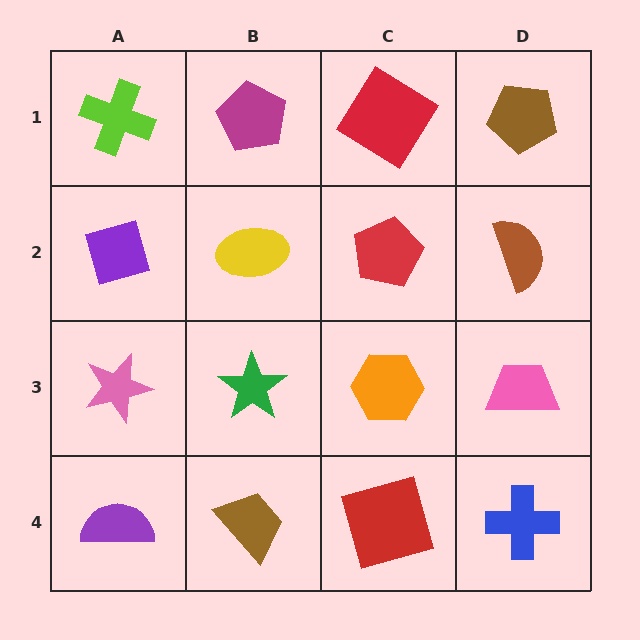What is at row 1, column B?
A magenta pentagon.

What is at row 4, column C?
A red square.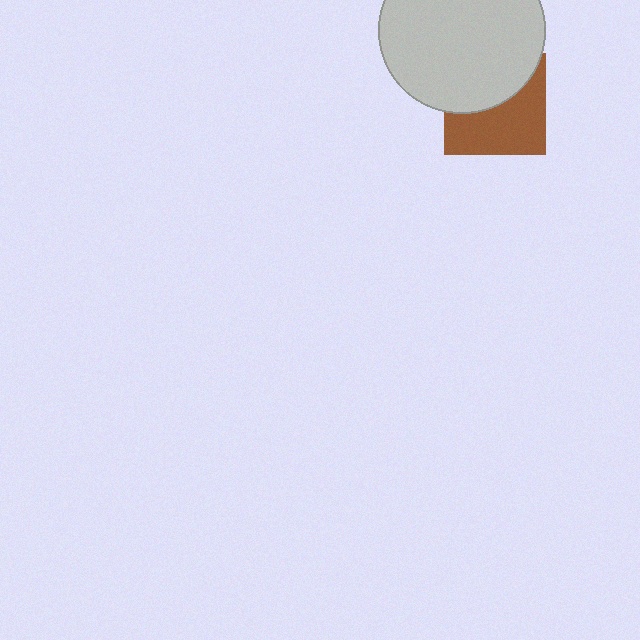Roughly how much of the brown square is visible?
About half of it is visible (roughly 55%).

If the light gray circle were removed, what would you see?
You would see the complete brown square.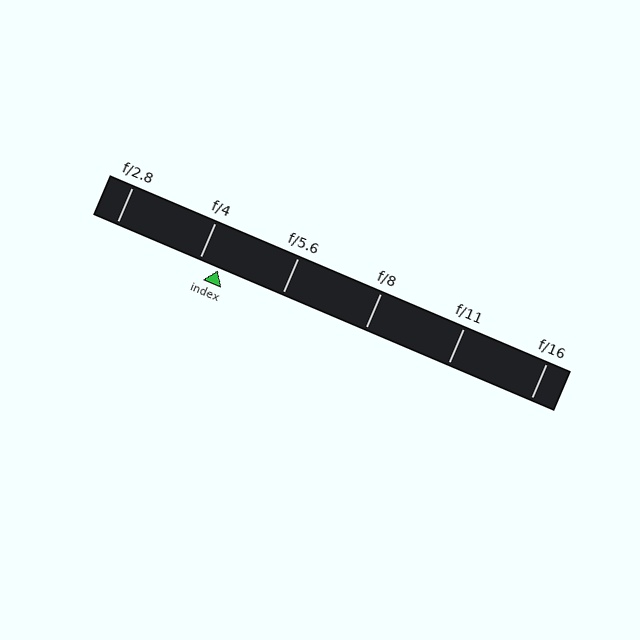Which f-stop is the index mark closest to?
The index mark is closest to f/4.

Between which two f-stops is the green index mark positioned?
The index mark is between f/4 and f/5.6.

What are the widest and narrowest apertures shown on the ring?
The widest aperture shown is f/2.8 and the narrowest is f/16.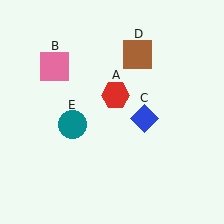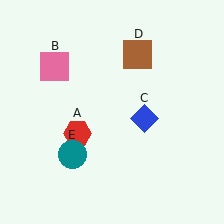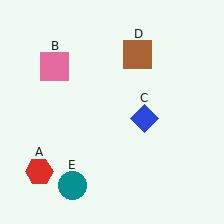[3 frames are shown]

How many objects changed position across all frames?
2 objects changed position: red hexagon (object A), teal circle (object E).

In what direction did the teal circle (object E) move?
The teal circle (object E) moved down.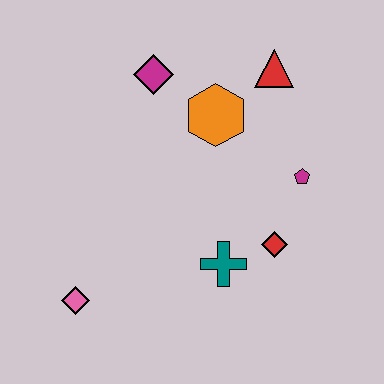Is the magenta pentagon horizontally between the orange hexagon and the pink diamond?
No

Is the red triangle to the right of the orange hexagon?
Yes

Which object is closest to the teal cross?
The red diamond is closest to the teal cross.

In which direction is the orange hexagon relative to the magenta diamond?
The orange hexagon is to the right of the magenta diamond.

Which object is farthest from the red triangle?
The pink diamond is farthest from the red triangle.